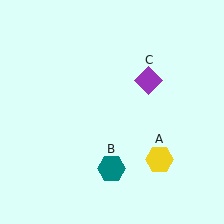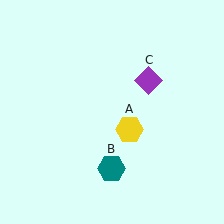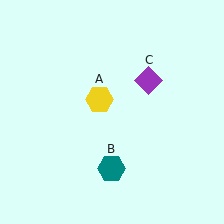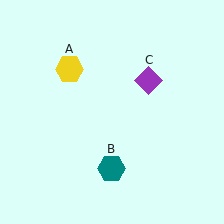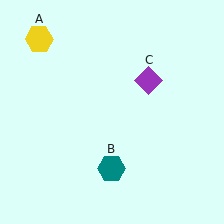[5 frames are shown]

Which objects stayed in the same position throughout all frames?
Teal hexagon (object B) and purple diamond (object C) remained stationary.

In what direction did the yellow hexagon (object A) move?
The yellow hexagon (object A) moved up and to the left.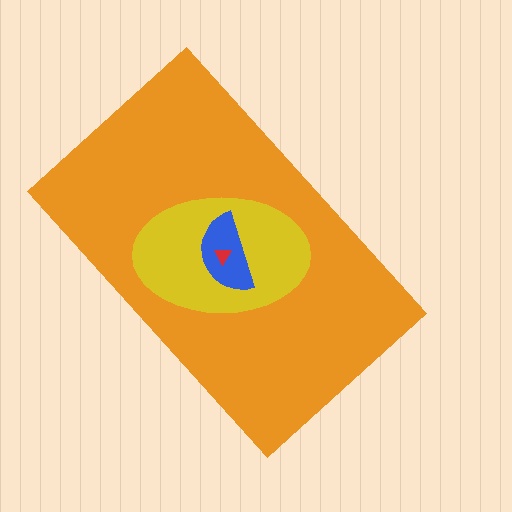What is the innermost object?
The red triangle.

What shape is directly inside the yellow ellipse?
The blue semicircle.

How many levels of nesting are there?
4.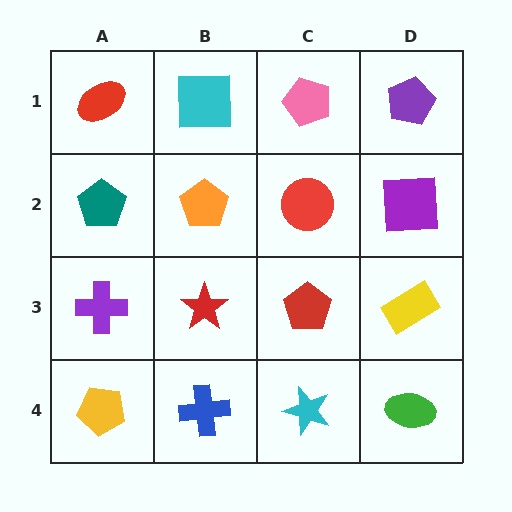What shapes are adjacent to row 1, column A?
A teal pentagon (row 2, column A), a cyan square (row 1, column B).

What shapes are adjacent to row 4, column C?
A red pentagon (row 3, column C), a blue cross (row 4, column B), a green ellipse (row 4, column D).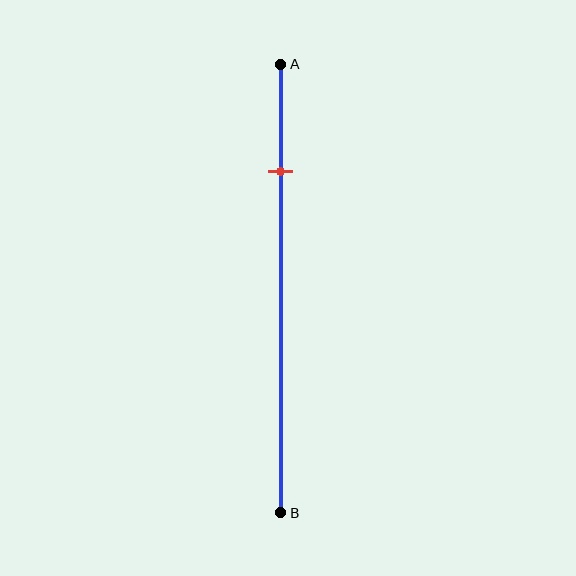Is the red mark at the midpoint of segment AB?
No, the mark is at about 25% from A, not at the 50% midpoint.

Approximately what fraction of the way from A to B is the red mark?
The red mark is approximately 25% of the way from A to B.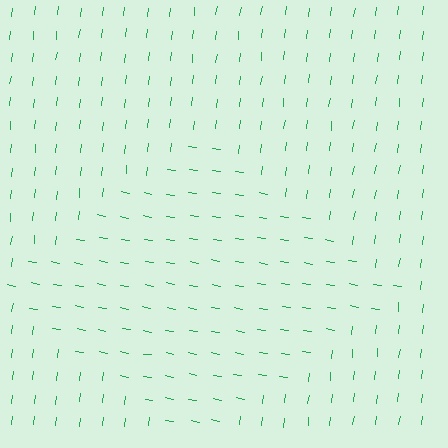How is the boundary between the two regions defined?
The boundary is defined purely by a change in line orientation (approximately 87 degrees difference). All lines are the same color and thickness.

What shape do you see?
I see a diamond.